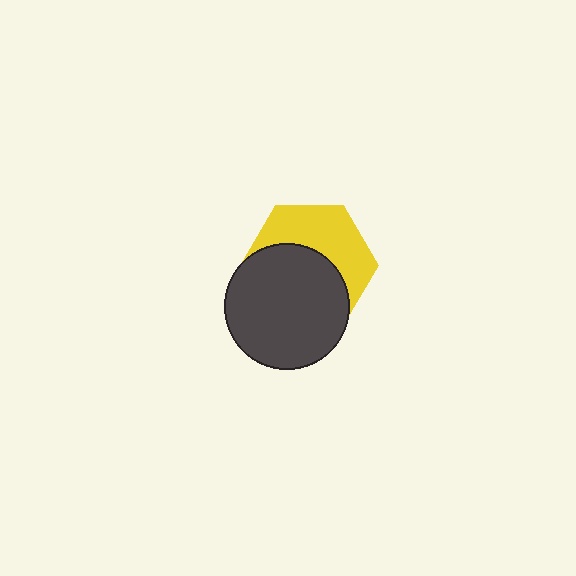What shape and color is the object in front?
The object in front is a dark gray circle.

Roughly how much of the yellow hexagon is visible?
About half of it is visible (roughly 45%).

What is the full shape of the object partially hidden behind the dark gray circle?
The partially hidden object is a yellow hexagon.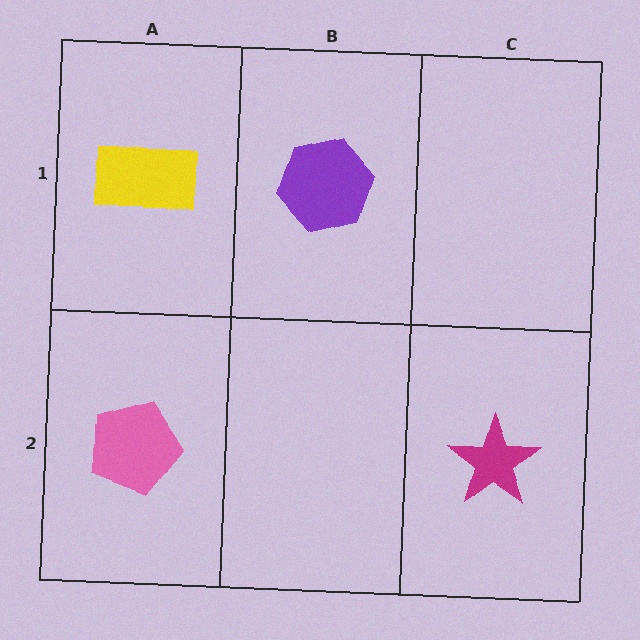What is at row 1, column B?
A purple hexagon.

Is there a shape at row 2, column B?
No, that cell is empty.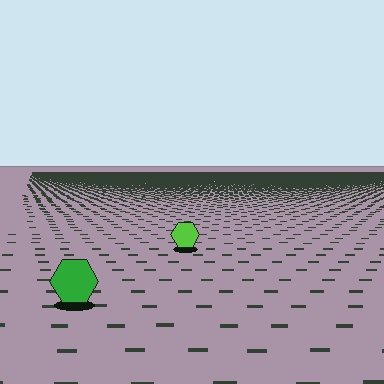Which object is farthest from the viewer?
The lime hexagon is farthest from the viewer. It appears smaller and the ground texture around it is denser.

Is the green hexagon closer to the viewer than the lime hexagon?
Yes. The green hexagon is closer — you can tell from the texture gradient: the ground texture is coarser near it.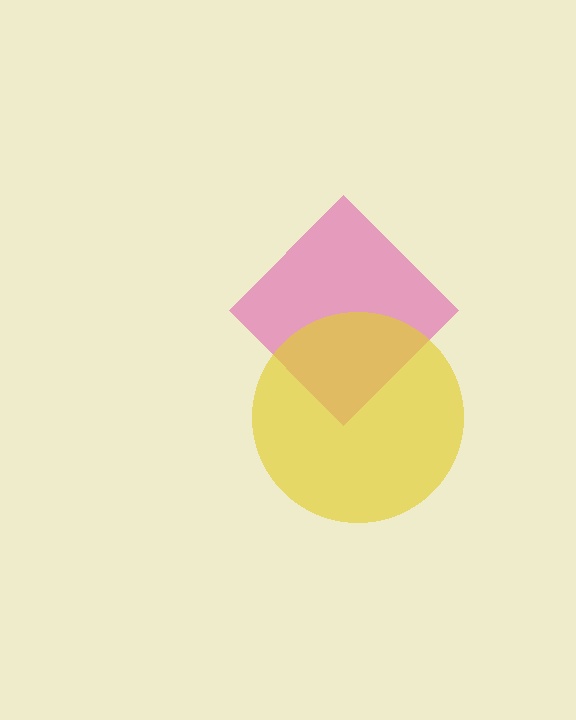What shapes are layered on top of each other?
The layered shapes are: a pink diamond, a yellow circle.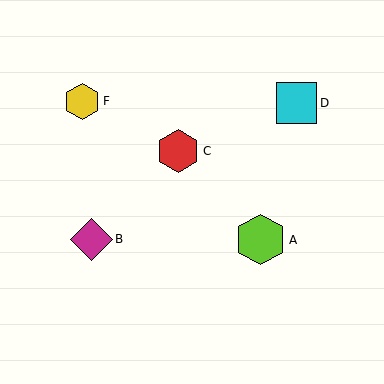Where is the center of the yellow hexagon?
The center of the yellow hexagon is at (82, 101).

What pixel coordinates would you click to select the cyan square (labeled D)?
Click at (296, 103) to select the cyan square D.